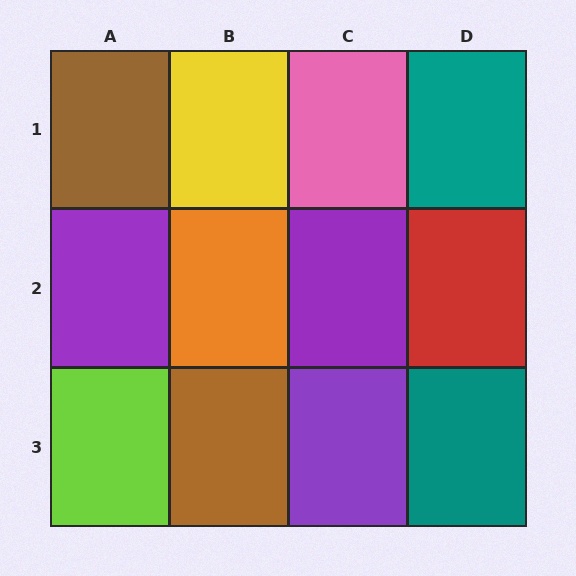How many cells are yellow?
1 cell is yellow.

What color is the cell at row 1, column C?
Pink.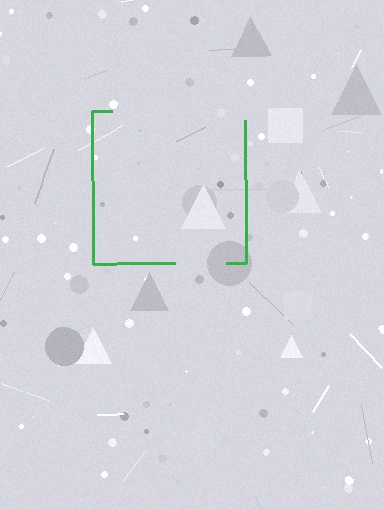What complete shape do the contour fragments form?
The contour fragments form a square.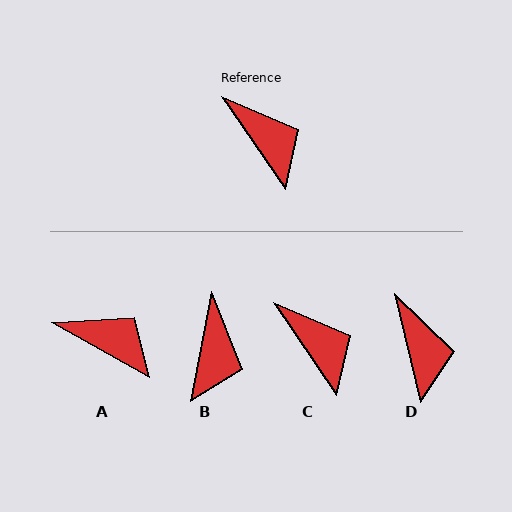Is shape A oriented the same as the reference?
No, it is off by about 26 degrees.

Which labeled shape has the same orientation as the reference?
C.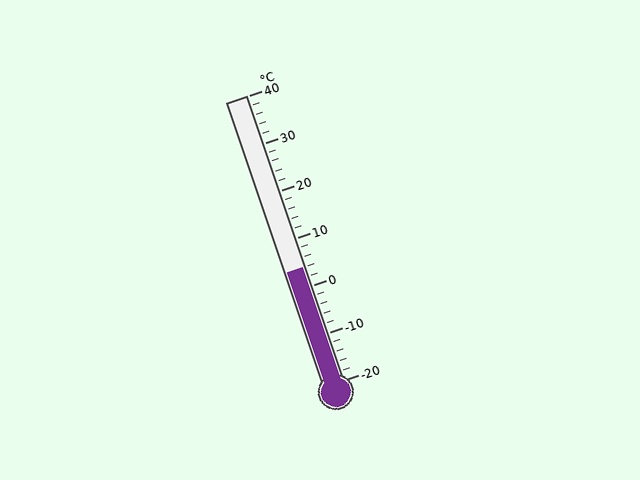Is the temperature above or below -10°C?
The temperature is above -10°C.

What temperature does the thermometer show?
The thermometer shows approximately 4°C.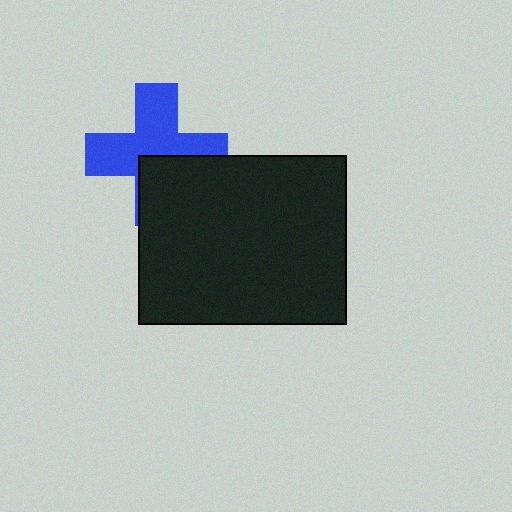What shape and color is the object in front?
The object in front is a black rectangle.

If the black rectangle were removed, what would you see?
You would see the complete blue cross.